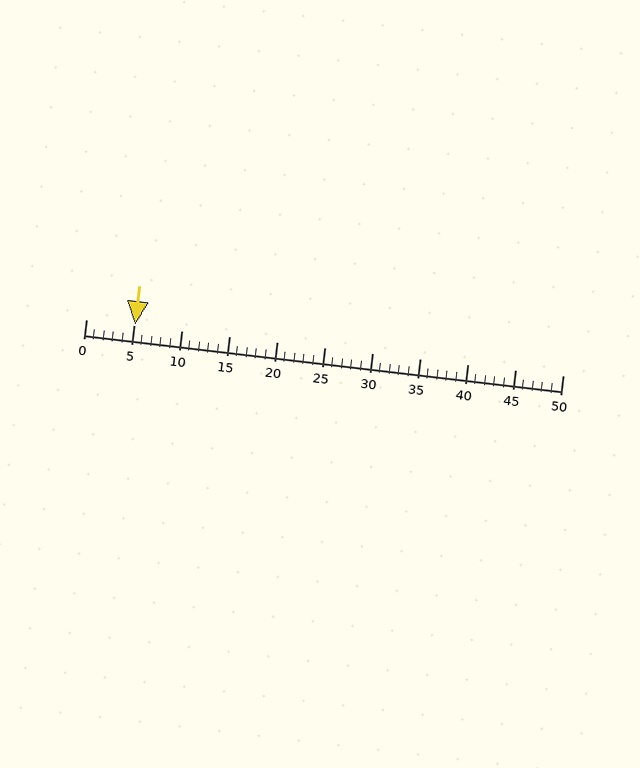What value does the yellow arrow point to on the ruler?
The yellow arrow points to approximately 5.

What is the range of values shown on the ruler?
The ruler shows values from 0 to 50.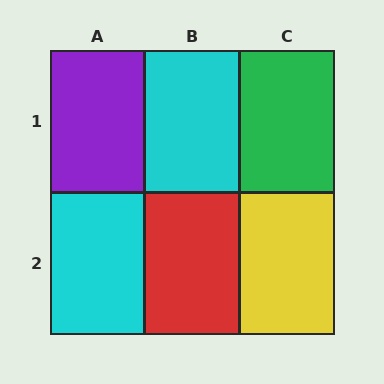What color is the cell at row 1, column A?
Purple.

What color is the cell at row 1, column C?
Green.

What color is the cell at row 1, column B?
Cyan.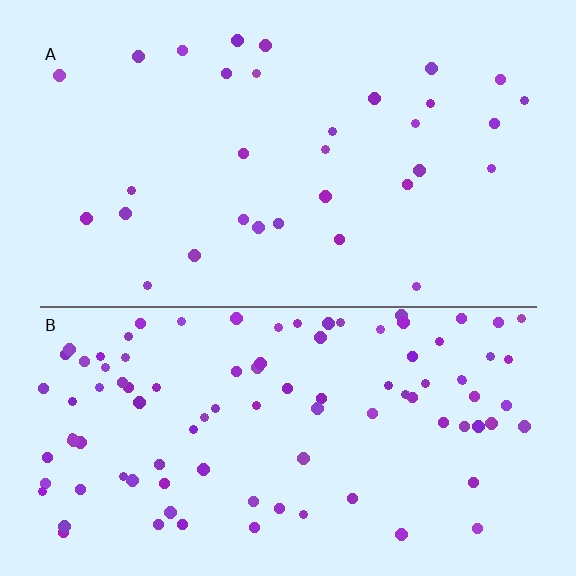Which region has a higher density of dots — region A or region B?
B (the bottom).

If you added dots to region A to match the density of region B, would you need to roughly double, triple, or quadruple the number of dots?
Approximately triple.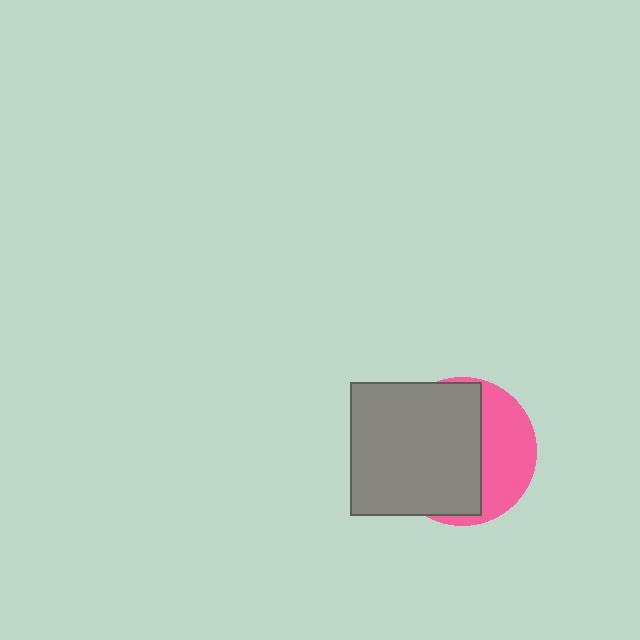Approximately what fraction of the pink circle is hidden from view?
Roughly 63% of the pink circle is hidden behind the gray rectangle.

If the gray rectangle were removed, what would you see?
You would see the complete pink circle.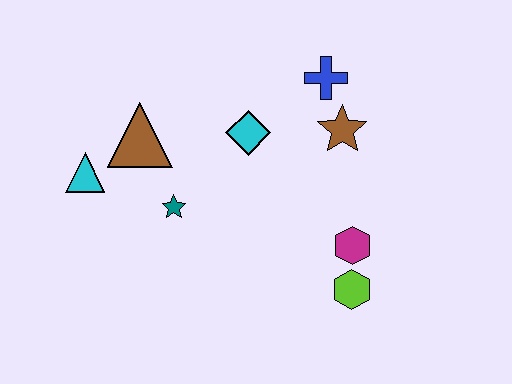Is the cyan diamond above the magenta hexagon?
Yes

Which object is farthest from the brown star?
The cyan triangle is farthest from the brown star.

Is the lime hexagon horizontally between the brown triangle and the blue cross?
No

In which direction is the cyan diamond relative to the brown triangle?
The cyan diamond is to the right of the brown triangle.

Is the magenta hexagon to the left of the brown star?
No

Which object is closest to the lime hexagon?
The magenta hexagon is closest to the lime hexagon.